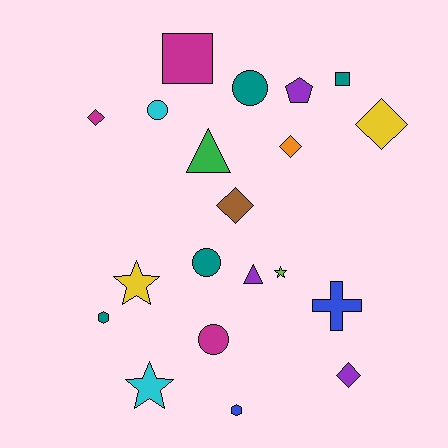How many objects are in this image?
There are 20 objects.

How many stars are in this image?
There are 3 stars.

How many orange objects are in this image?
There is 1 orange object.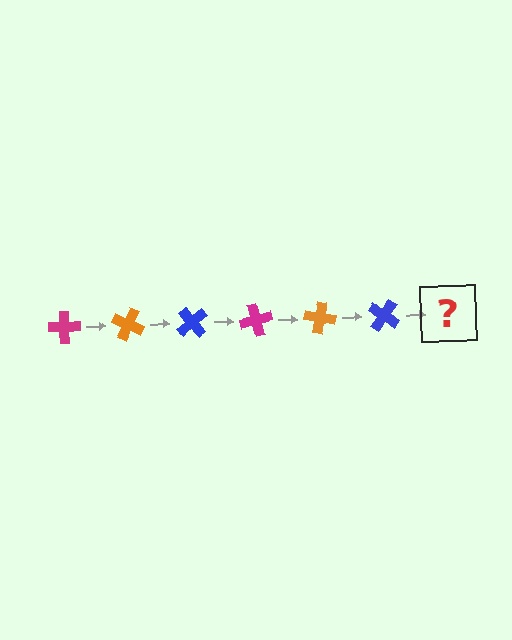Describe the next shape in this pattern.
It should be a magenta cross, rotated 150 degrees from the start.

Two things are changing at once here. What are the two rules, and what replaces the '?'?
The two rules are that it rotates 25 degrees each step and the color cycles through magenta, orange, and blue. The '?' should be a magenta cross, rotated 150 degrees from the start.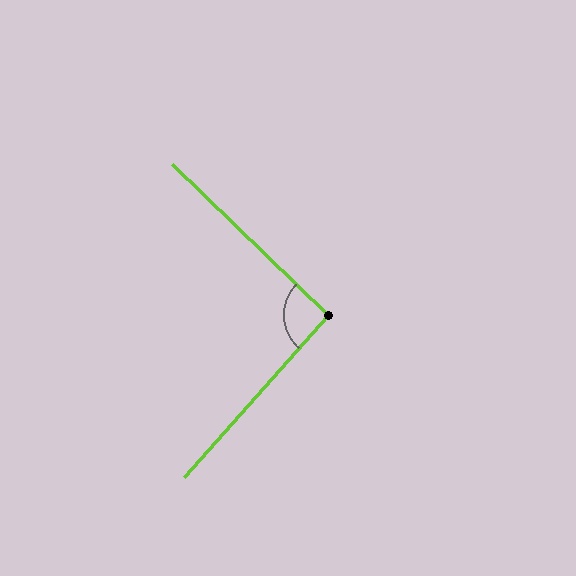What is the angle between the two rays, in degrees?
Approximately 92 degrees.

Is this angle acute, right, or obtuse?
It is approximately a right angle.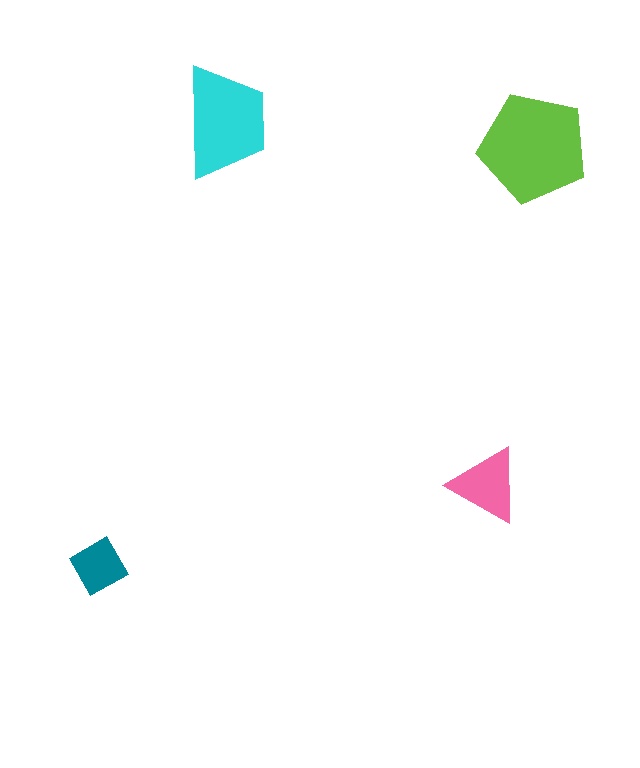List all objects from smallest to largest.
The teal diamond, the pink triangle, the cyan trapezoid, the lime pentagon.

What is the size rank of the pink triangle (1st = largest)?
3rd.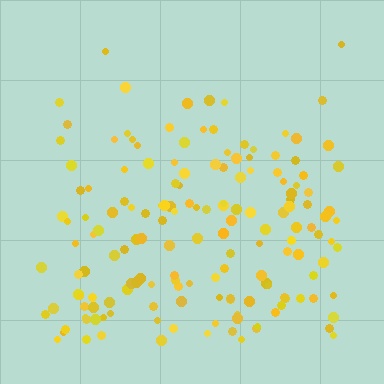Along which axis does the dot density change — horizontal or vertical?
Vertical.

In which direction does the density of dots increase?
From top to bottom, with the bottom side densest.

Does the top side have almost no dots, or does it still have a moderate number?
Still a moderate number, just noticeably fewer than the bottom.